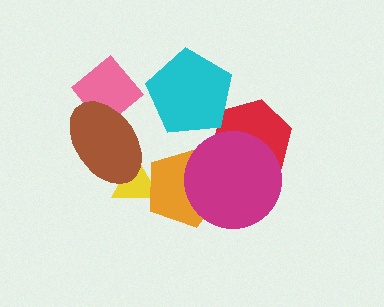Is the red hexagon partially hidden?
Yes, it is partially covered by another shape.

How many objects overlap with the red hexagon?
2 objects overlap with the red hexagon.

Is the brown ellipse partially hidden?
No, no other shape covers it.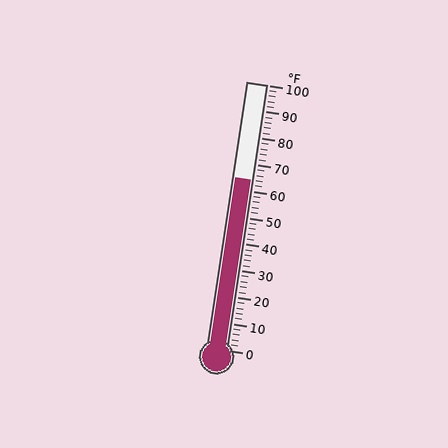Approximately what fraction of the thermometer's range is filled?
The thermometer is filled to approximately 65% of its range.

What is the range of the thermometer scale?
The thermometer scale ranges from 0°F to 100°F.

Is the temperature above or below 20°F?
The temperature is above 20°F.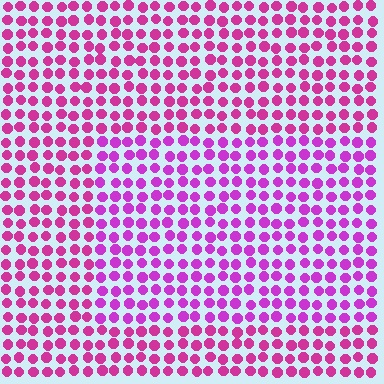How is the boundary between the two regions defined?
The boundary is defined purely by a slight shift in hue (about 24 degrees). Spacing, size, and orientation are identical on both sides.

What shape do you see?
I see a rectangle.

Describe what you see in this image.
The image is filled with small magenta elements in a uniform arrangement. A rectangle-shaped region is visible where the elements are tinted to a slightly different hue, forming a subtle color boundary.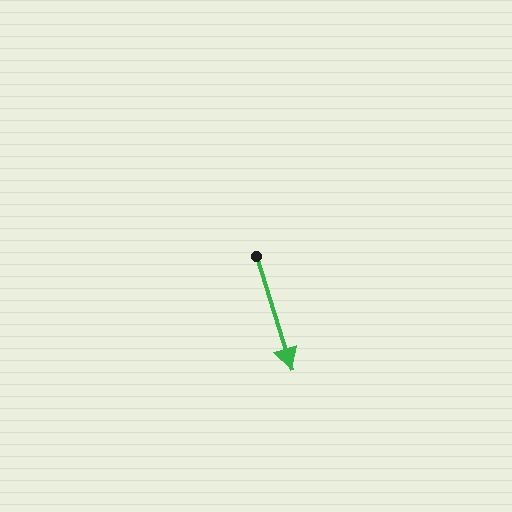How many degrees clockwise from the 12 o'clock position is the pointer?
Approximately 163 degrees.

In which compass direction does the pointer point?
South.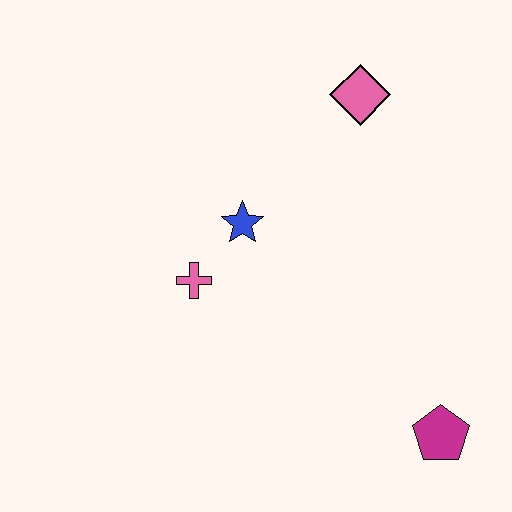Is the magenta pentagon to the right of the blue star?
Yes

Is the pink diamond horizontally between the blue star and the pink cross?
No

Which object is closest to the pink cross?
The blue star is closest to the pink cross.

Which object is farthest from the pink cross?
The magenta pentagon is farthest from the pink cross.